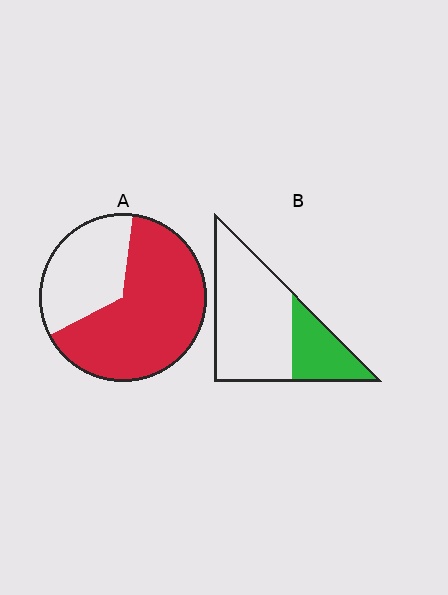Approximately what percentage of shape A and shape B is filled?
A is approximately 65% and B is approximately 30%.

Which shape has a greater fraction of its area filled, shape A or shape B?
Shape A.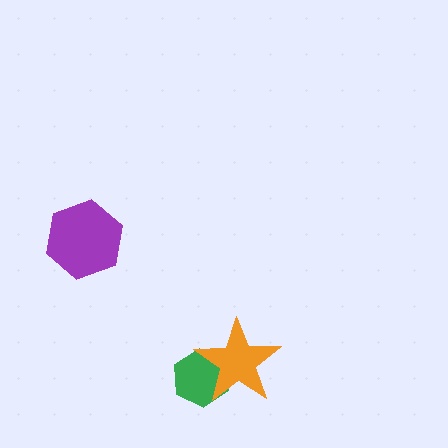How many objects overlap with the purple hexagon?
0 objects overlap with the purple hexagon.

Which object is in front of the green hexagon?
The orange star is in front of the green hexagon.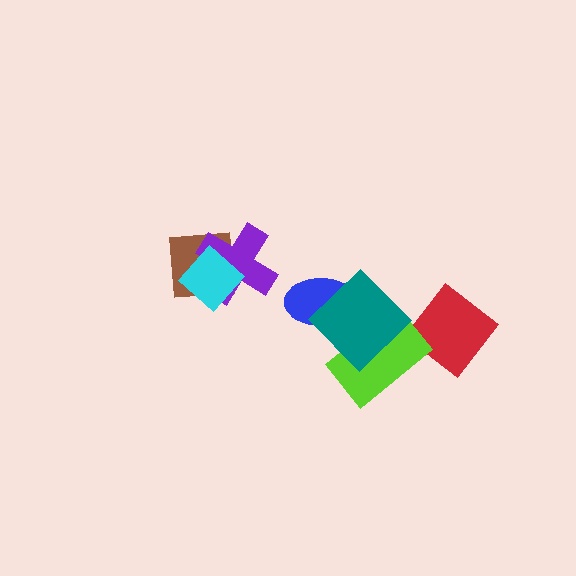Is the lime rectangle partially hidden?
Yes, it is partially covered by another shape.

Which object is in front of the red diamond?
The lime rectangle is in front of the red diamond.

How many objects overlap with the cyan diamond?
2 objects overlap with the cyan diamond.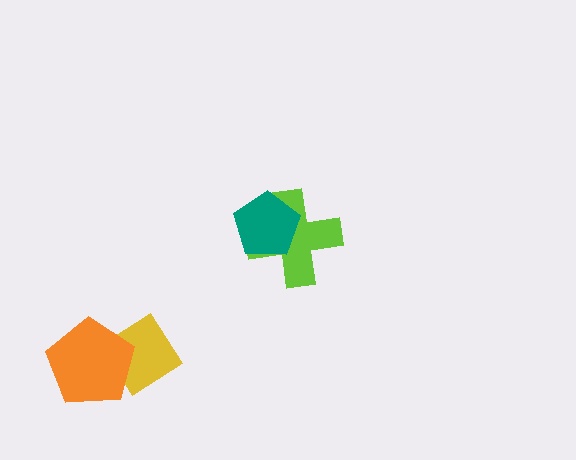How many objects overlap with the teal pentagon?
1 object overlaps with the teal pentagon.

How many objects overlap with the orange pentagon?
1 object overlaps with the orange pentagon.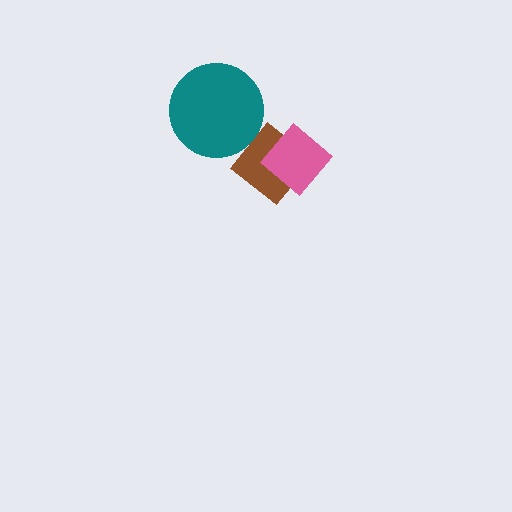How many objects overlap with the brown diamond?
2 objects overlap with the brown diamond.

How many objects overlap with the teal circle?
1 object overlaps with the teal circle.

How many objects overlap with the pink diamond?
1 object overlaps with the pink diamond.